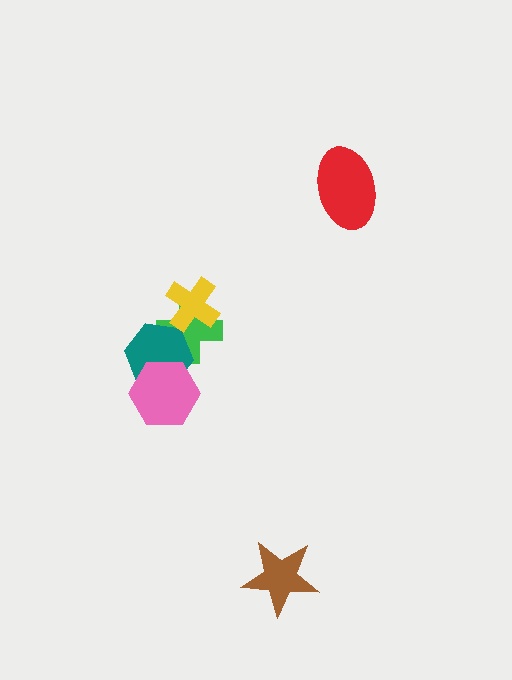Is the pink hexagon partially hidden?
No, no other shape covers it.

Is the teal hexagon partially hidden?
Yes, it is partially covered by another shape.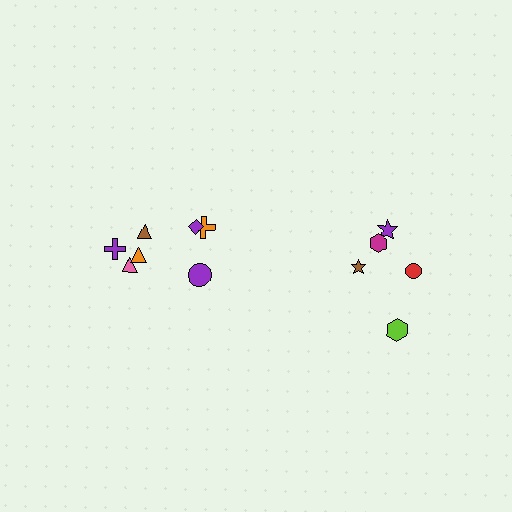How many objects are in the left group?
There are 7 objects.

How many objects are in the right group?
There are 5 objects.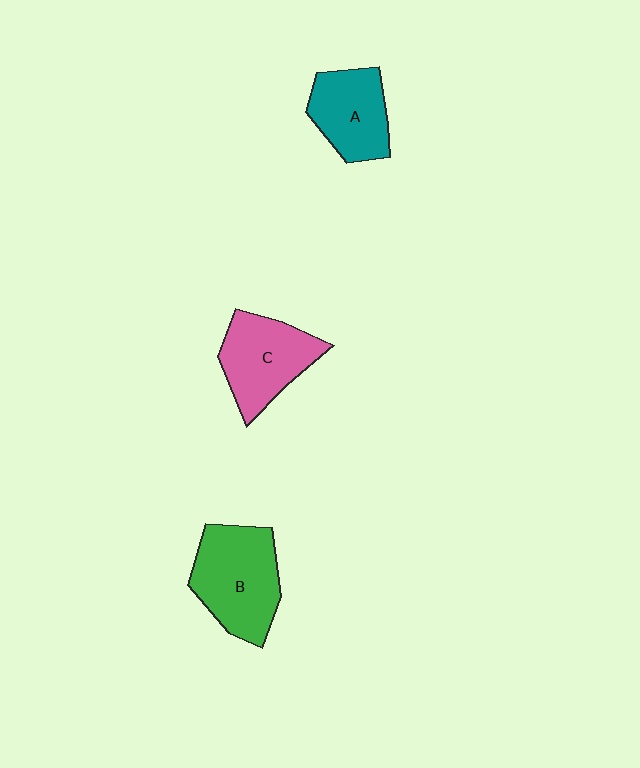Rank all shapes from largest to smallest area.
From largest to smallest: B (green), C (pink), A (teal).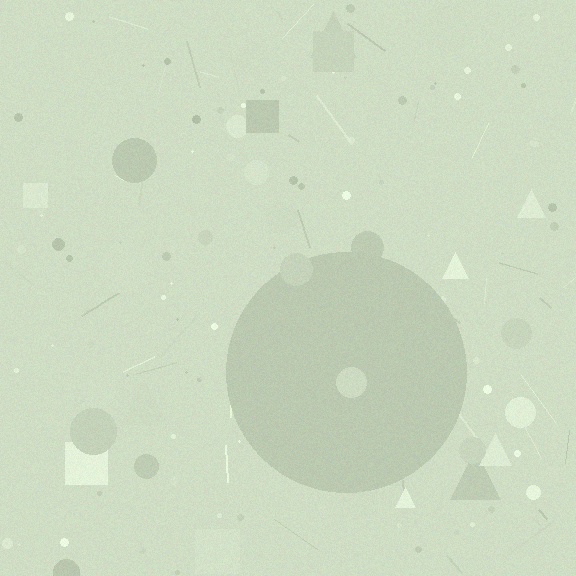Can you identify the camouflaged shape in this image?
The camouflaged shape is a circle.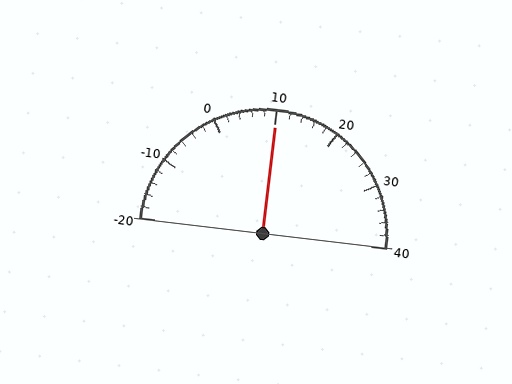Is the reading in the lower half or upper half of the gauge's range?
The reading is in the upper half of the range (-20 to 40).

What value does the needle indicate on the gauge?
The needle indicates approximately 10.